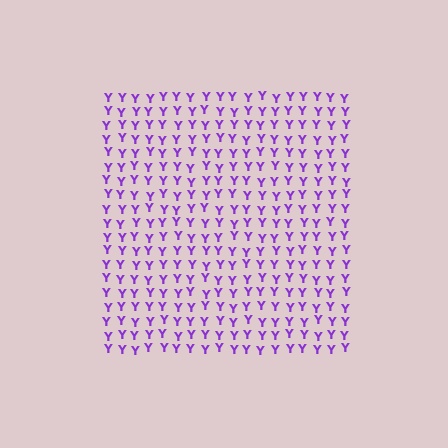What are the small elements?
The small elements are letter Y's.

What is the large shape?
The large shape is a square.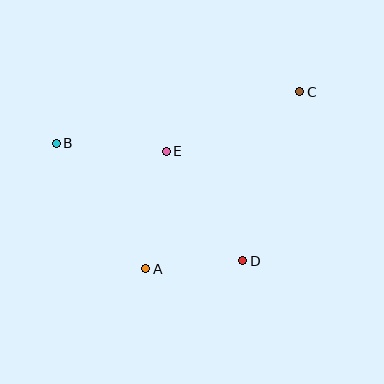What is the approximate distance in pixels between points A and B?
The distance between A and B is approximately 154 pixels.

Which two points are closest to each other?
Points A and D are closest to each other.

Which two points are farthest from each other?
Points B and C are farthest from each other.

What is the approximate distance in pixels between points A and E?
The distance between A and E is approximately 119 pixels.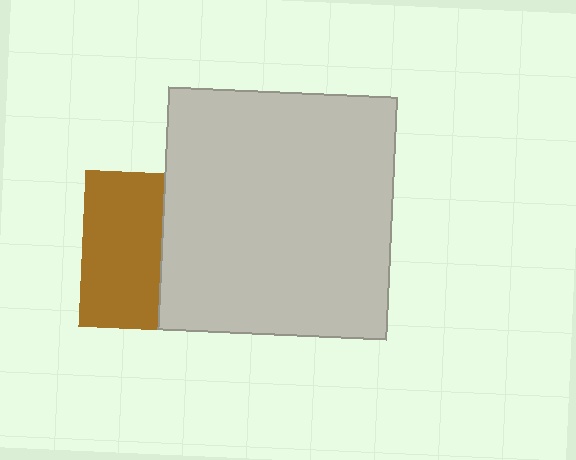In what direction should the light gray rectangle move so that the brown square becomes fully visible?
The light gray rectangle should move right. That is the shortest direction to clear the overlap and leave the brown square fully visible.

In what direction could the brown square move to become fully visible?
The brown square could move left. That would shift it out from behind the light gray rectangle entirely.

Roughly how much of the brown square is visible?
About half of it is visible (roughly 50%).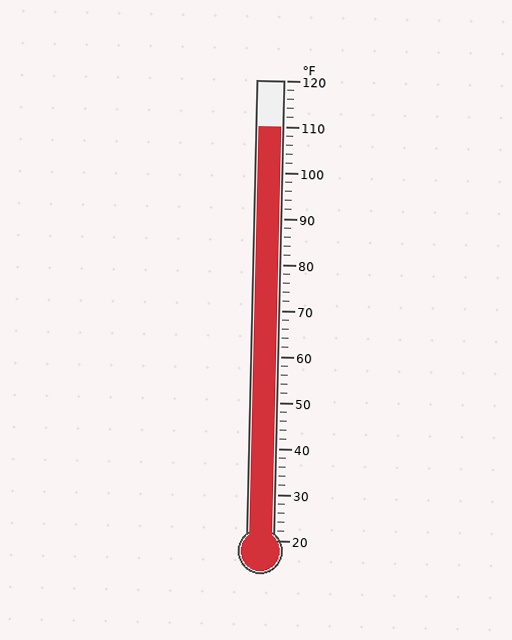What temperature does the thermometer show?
The thermometer shows approximately 110°F.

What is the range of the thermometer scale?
The thermometer scale ranges from 20°F to 120°F.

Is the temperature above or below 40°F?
The temperature is above 40°F.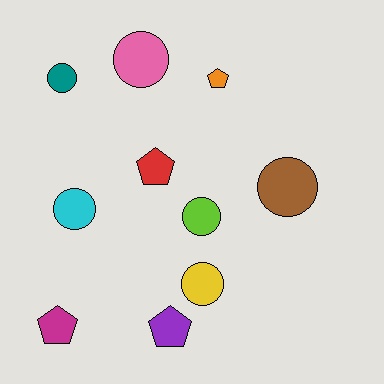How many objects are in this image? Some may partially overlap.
There are 10 objects.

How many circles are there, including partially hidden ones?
There are 6 circles.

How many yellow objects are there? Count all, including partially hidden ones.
There is 1 yellow object.